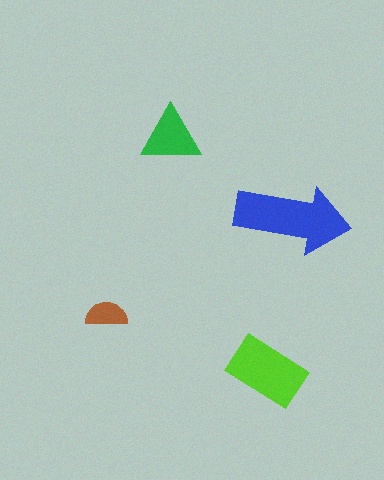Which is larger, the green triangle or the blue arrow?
The blue arrow.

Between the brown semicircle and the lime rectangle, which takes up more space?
The lime rectangle.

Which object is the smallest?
The brown semicircle.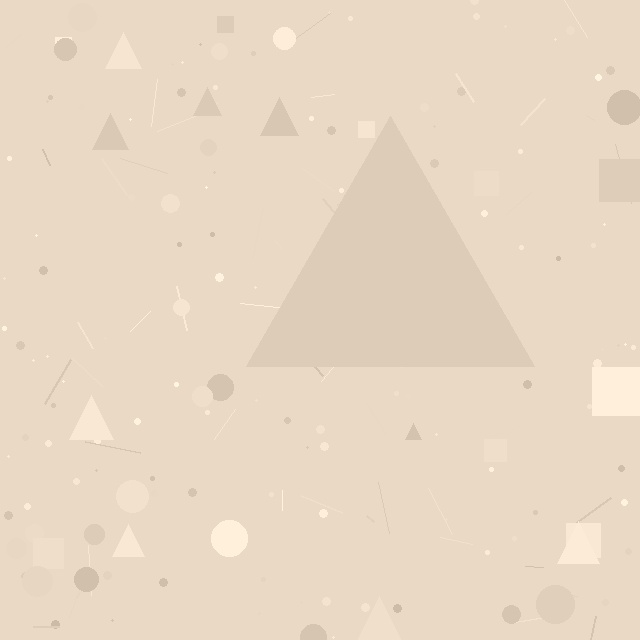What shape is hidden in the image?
A triangle is hidden in the image.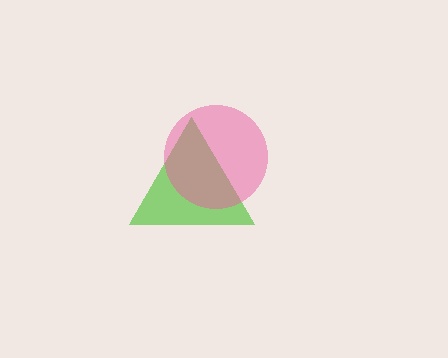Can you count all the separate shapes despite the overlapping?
Yes, there are 2 separate shapes.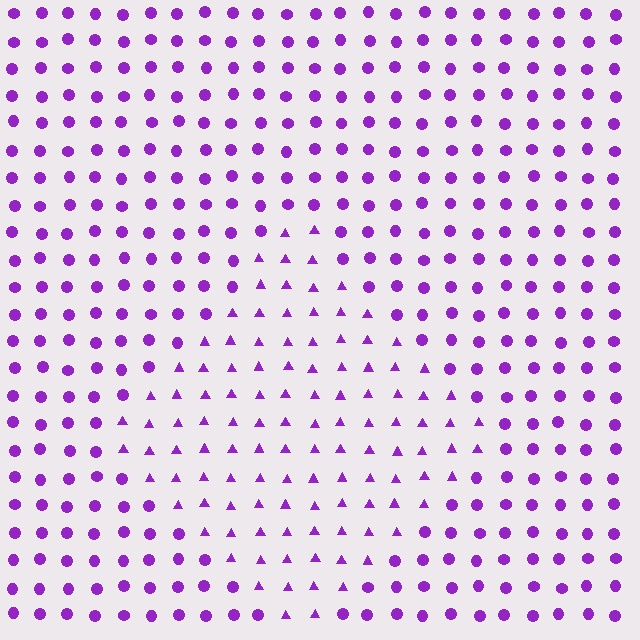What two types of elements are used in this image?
The image uses triangles inside the diamond region and circles outside it.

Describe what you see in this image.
The image is filled with small purple elements arranged in a uniform grid. A diamond-shaped region contains triangles, while the surrounding area contains circles. The boundary is defined purely by the change in element shape.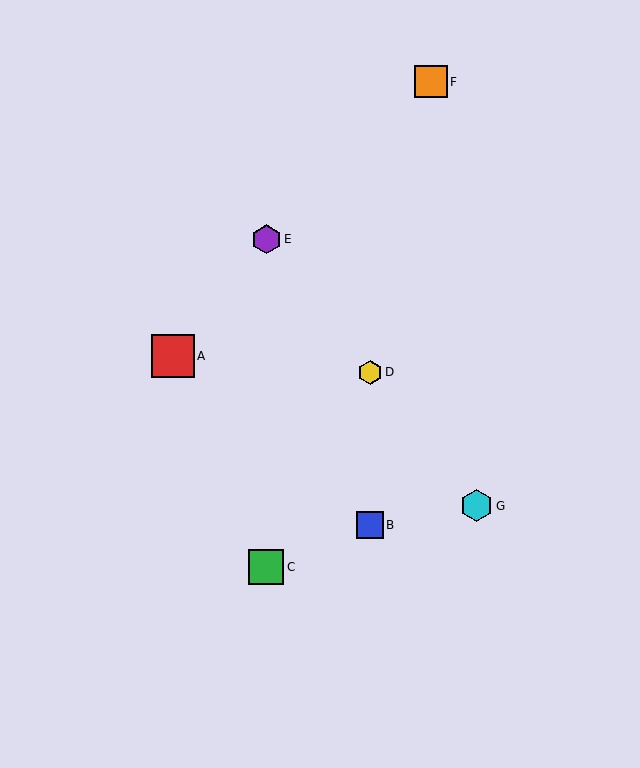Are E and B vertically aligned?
No, E is at x≈266 and B is at x≈370.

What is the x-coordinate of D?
Object D is at x≈370.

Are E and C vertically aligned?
Yes, both are at x≈266.